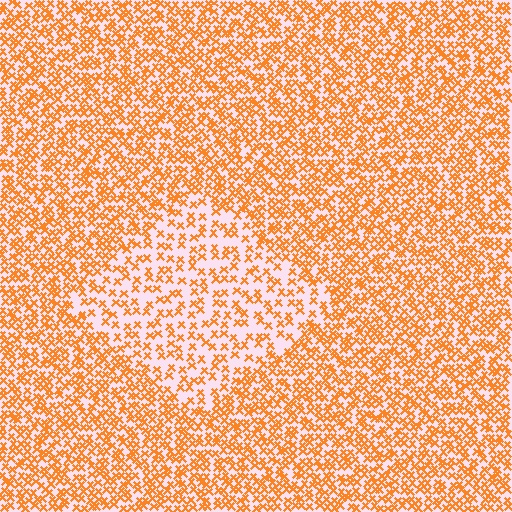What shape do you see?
I see a diamond.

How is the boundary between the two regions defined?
The boundary is defined by a change in element density (approximately 2.0x ratio). All elements are the same color, size, and shape.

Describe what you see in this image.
The image contains small orange elements arranged at two different densities. A diamond-shaped region is visible where the elements are less densely packed than the surrounding area.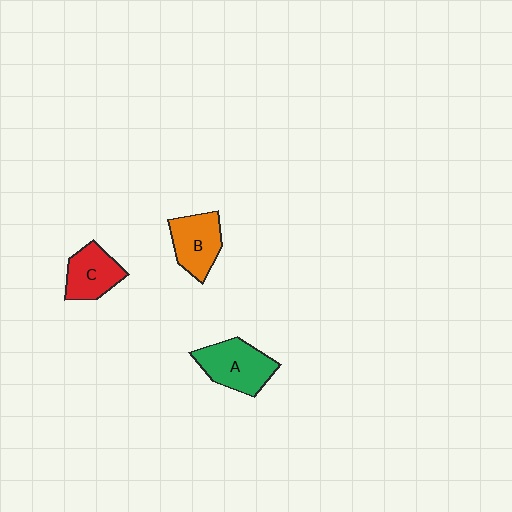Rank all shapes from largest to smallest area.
From largest to smallest: A (green), B (orange), C (red).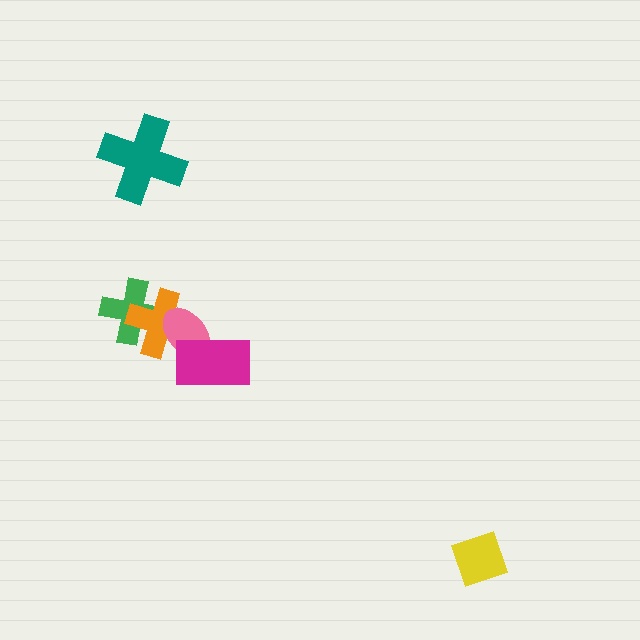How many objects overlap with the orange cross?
2 objects overlap with the orange cross.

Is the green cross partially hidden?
Yes, it is partially covered by another shape.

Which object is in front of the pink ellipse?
The magenta rectangle is in front of the pink ellipse.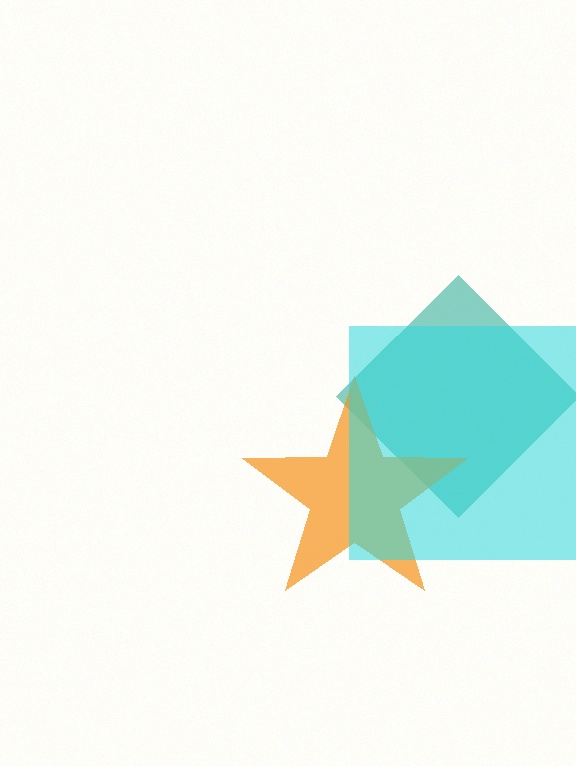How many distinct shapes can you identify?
There are 3 distinct shapes: a teal diamond, an orange star, a cyan square.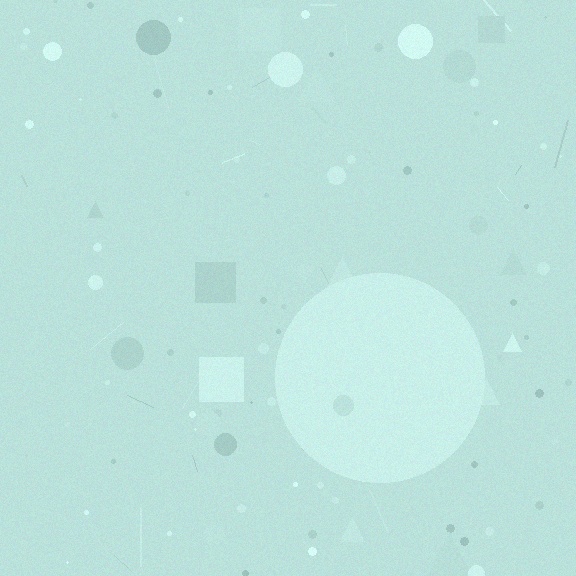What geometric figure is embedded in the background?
A circle is embedded in the background.